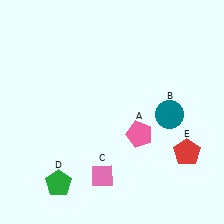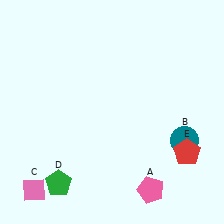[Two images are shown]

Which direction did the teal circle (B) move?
The teal circle (B) moved down.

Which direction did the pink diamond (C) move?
The pink diamond (C) moved left.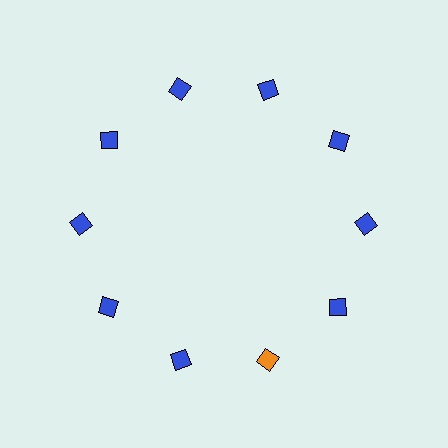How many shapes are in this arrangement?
There are 10 shapes arranged in a ring pattern.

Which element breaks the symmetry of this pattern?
The orange diamond at roughly the 5 o'clock position breaks the symmetry. All other shapes are blue diamonds.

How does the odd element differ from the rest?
It has a different color: orange instead of blue.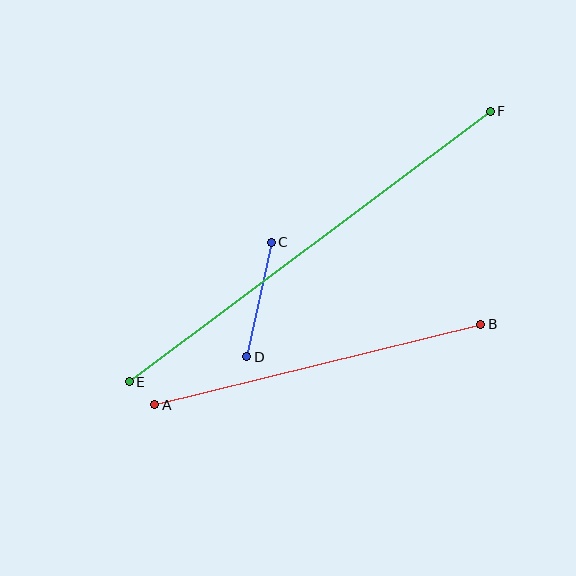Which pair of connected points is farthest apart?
Points E and F are farthest apart.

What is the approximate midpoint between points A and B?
The midpoint is at approximately (318, 365) pixels.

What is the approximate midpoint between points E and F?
The midpoint is at approximately (310, 247) pixels.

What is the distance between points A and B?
The distance is approximately 336 pixels.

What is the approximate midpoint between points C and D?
The midpoint is at approximately (259, 300) pixels.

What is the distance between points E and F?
The distance is approximately 451 pixels.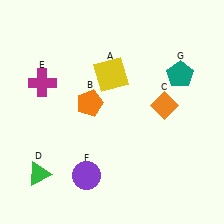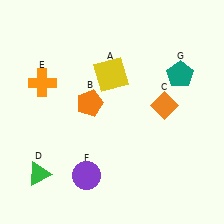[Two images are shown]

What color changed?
The cross (E) changed from magenta in Image 1 to orange in Image 2.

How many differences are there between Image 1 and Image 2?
There is 1 difference between the two images.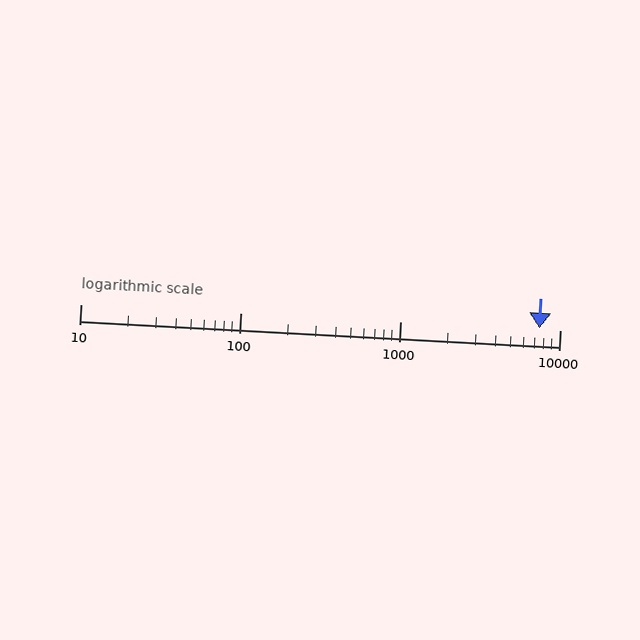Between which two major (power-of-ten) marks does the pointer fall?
The pointer is between 1000 and 10000.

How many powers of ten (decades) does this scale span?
The scale spans 3 decades, from 10 to 10000.